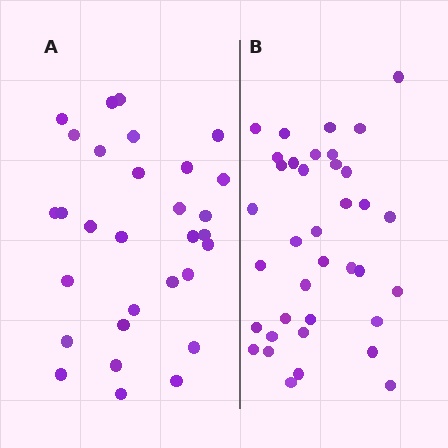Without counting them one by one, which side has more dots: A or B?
Region B (the right region) has more dots.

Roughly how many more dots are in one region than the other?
Region B has roughly 8 or so more dots than region A.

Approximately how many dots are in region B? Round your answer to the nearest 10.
About 40 dots. (The exact count is 37, which rounds to 40.)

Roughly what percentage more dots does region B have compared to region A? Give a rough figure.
About 25% more.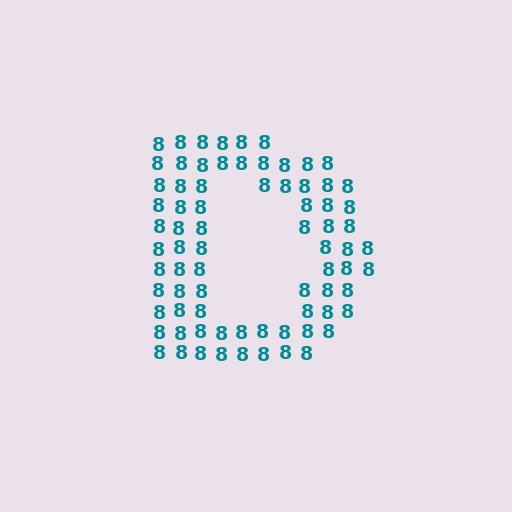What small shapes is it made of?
It is made of small digit 8's.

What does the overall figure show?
The overall figure shows the letter D.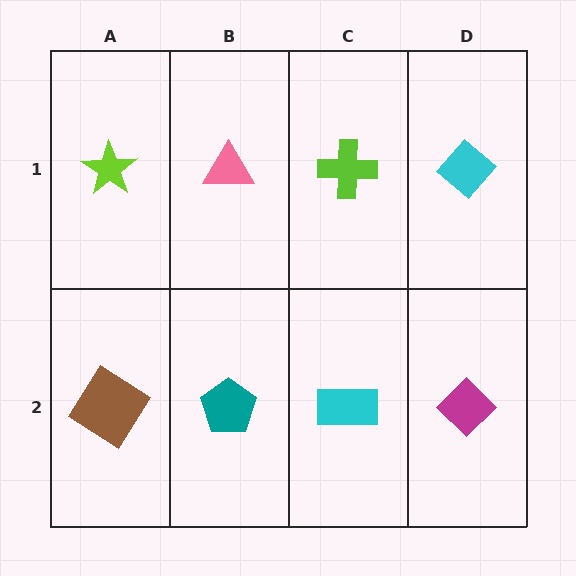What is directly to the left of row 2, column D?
A cyan rectangle.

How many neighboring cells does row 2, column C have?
3.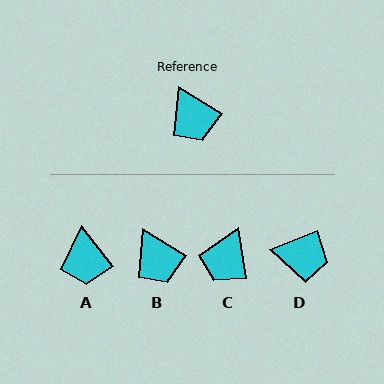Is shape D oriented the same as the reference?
No, it is off by about 53 degrees.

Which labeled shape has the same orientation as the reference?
B.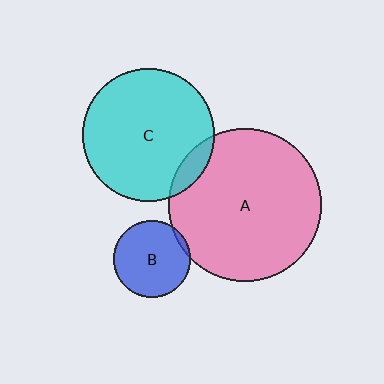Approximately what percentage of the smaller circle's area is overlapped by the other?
Approximately 5%.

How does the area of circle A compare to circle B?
Approximately 3.9 times.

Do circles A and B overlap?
Yes.